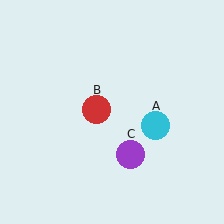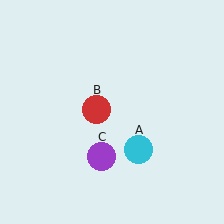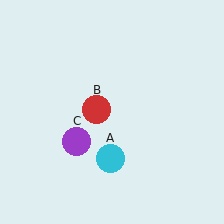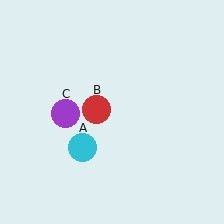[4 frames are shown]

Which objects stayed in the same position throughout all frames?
Red circle (object B) remained stationary.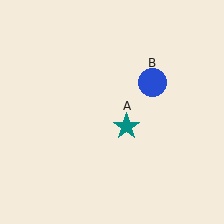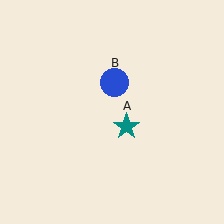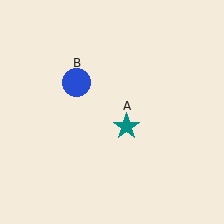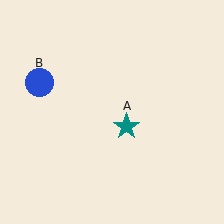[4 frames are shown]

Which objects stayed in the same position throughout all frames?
Teal star (object A) remained stationary.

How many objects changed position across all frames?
1 object changed position: blue circle (object B).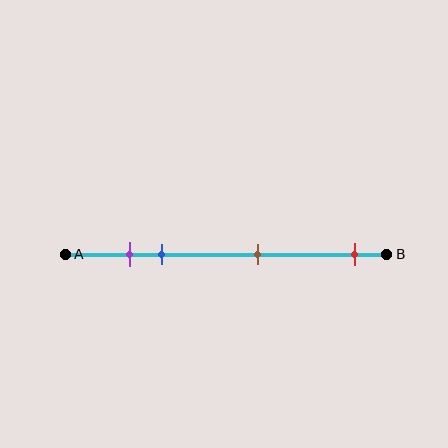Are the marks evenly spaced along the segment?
No, the marks are not evenly spaced.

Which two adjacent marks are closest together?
The purple and blue marks are the closest adjacent pair.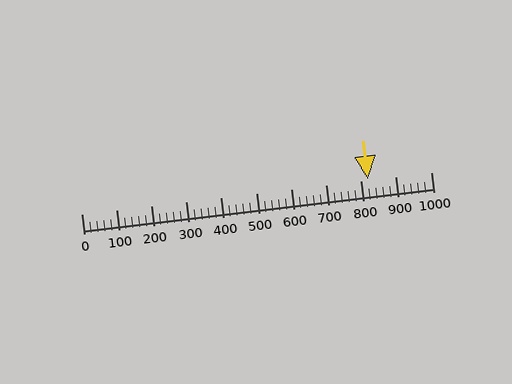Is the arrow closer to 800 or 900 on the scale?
The arrow is closer to 800.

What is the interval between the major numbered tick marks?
The major tick marks are spaced 100 units apart.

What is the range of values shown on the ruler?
The ruler shows values from 0 to 1000.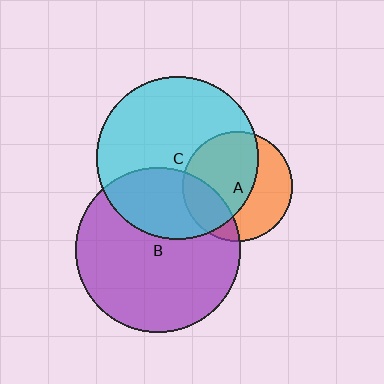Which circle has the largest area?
Circle B (purple).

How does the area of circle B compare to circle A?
Approximately 2.2 times.